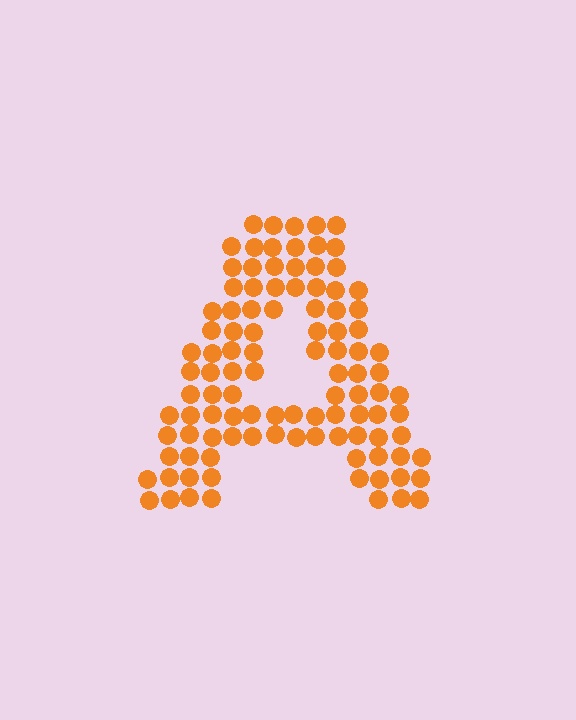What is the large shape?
The large shape is the letter A.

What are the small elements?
The small elements are circles.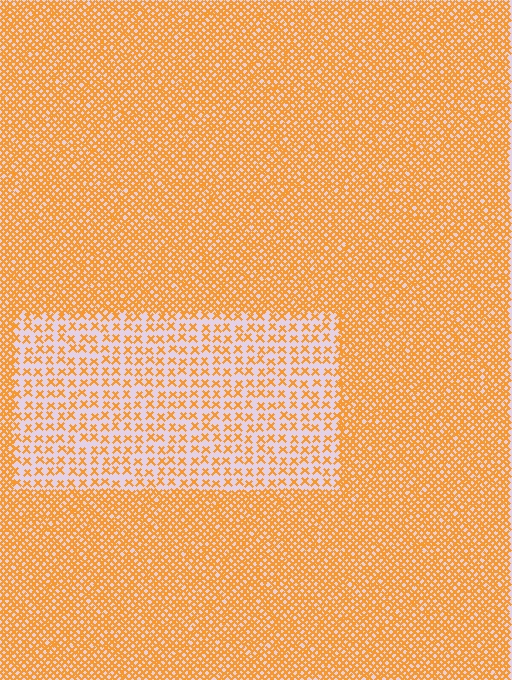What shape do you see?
I see a rectangle.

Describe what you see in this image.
The image contains small orange elements arranged at two different densities. A rectangle-shaped region is visible where the elements are less densely packed than the surrounding area.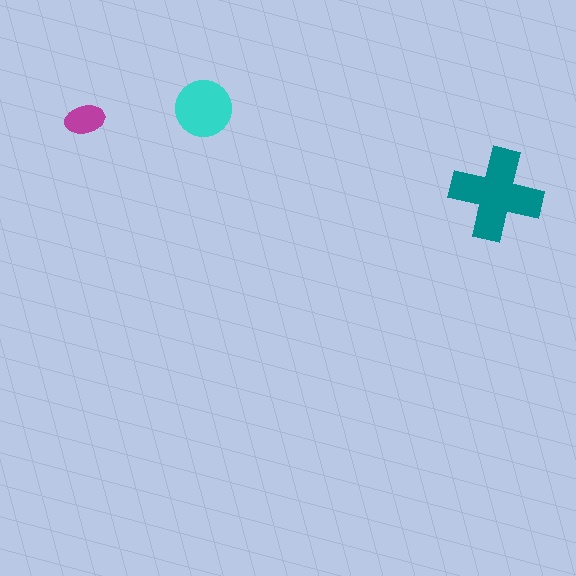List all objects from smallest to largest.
The magenta ellipse, the cyan circle, the teal cross.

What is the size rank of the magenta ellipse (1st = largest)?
3rd.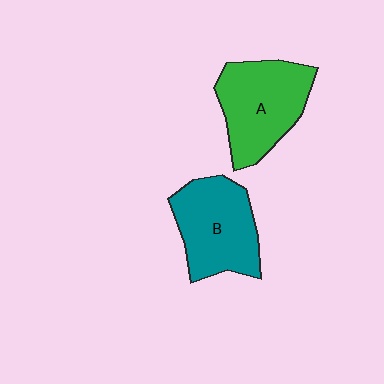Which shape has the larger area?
Shape A (green).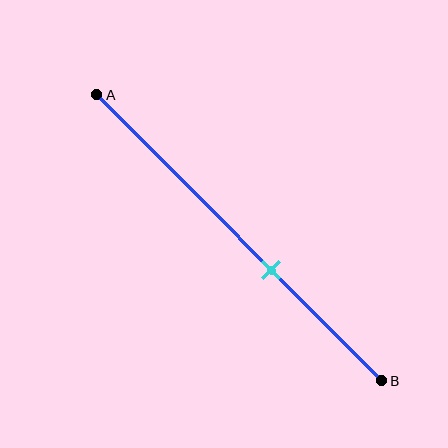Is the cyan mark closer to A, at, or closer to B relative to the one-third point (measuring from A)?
The cyan mark is closer to point B than the one-third point of segment AB.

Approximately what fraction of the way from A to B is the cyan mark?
The cyan mark is approximately 60% of the way from A to B.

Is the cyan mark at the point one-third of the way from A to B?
No, the mark is at about 60% from A, not at the 33% one-third point.